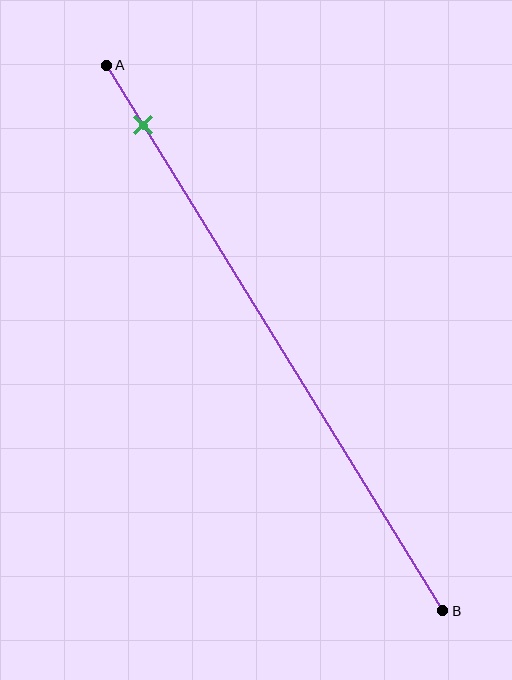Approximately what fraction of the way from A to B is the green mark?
The green mark is approximately 10% of the way from A to B.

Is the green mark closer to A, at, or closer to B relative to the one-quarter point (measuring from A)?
The green mark is closer to point A than the one-quarter point of segment AB.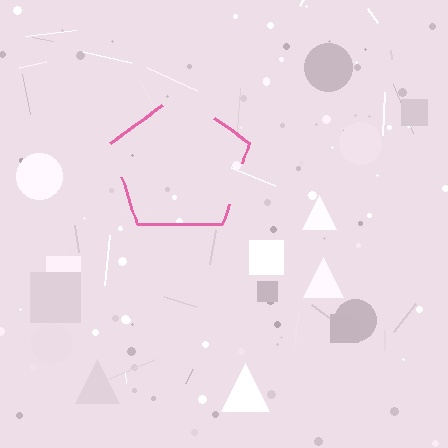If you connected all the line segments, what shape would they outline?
They would outline a pentagon.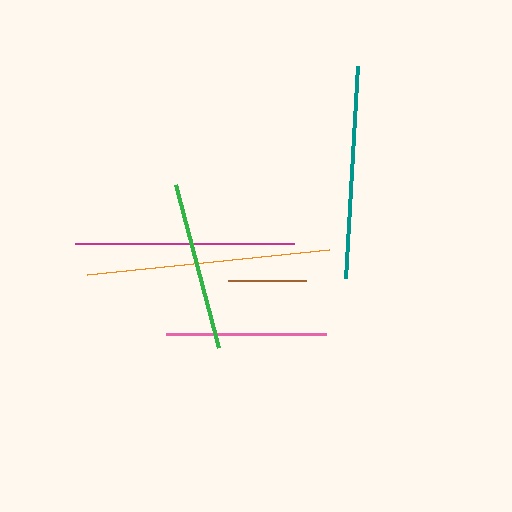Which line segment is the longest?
The orange line is the longest at approximately 243 pixels.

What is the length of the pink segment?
The pink segment is approximately 160 pixels long.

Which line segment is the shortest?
The brown line is the shortest at approximately 78 pixels.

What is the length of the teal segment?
The teal segment is approximately 212 pixels long.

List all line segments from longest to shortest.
From longest to shortest: orange, magenta, teal, green, pink, brown.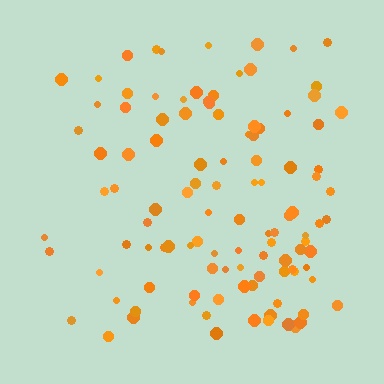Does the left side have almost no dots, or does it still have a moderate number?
Still a moderate number, just noticeably fewer than the right.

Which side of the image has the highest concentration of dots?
The right.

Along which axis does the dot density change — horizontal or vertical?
Horizontal.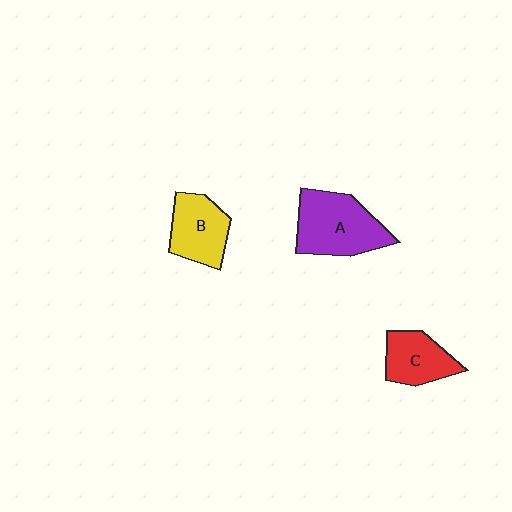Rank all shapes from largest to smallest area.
From largest to smallest: A (purple), B (yellow), C (red).